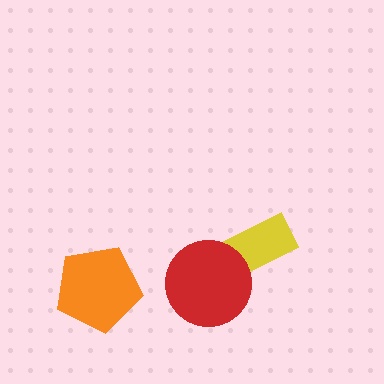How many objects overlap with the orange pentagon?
0 objects overlap with the orange pentagon.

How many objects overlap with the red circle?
1 object overlaps with the red circle.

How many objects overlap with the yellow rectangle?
1 object overlaps with the yellow rectangle.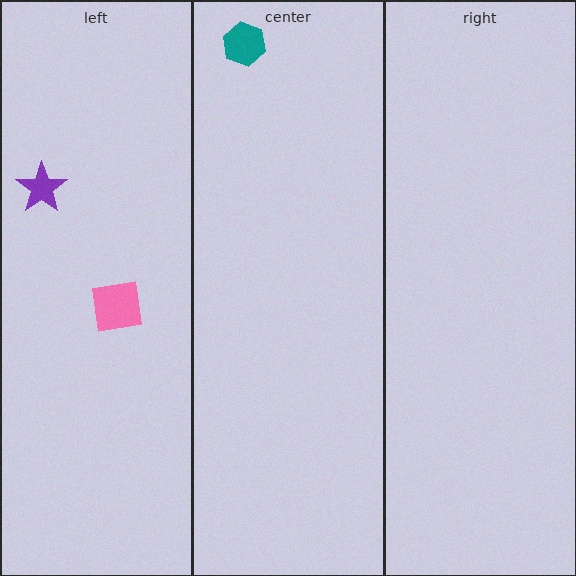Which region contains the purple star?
The left region.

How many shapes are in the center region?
1.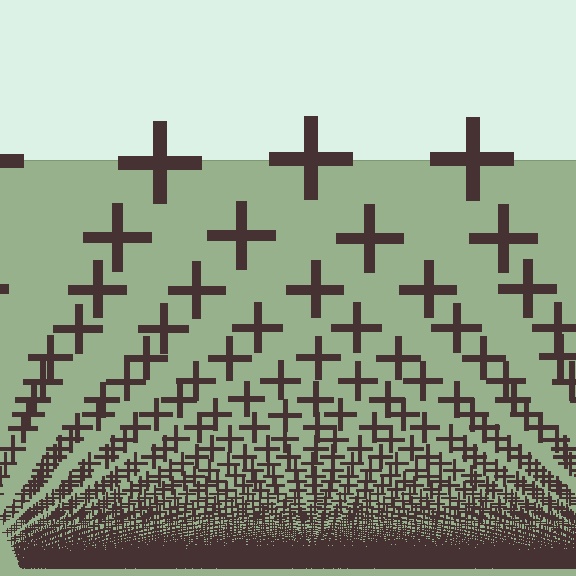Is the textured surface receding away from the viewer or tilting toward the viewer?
The surface appears to tilt toward the viewer. Texture elements get larger and sparser toward the top.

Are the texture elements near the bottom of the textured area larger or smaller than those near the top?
Smaller. The gradient is inverted — elements near the bottom are smaller and denser.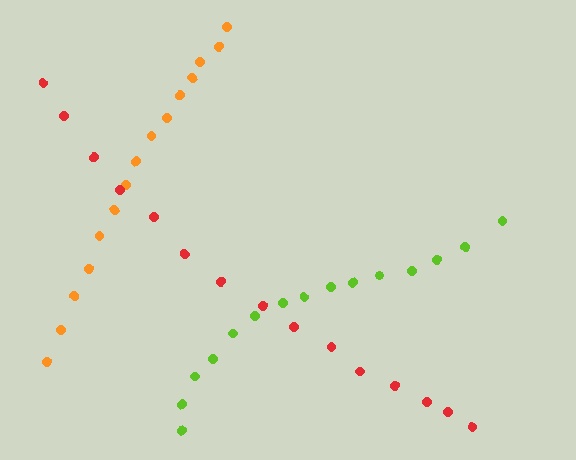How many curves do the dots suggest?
There are 3 distinct paths.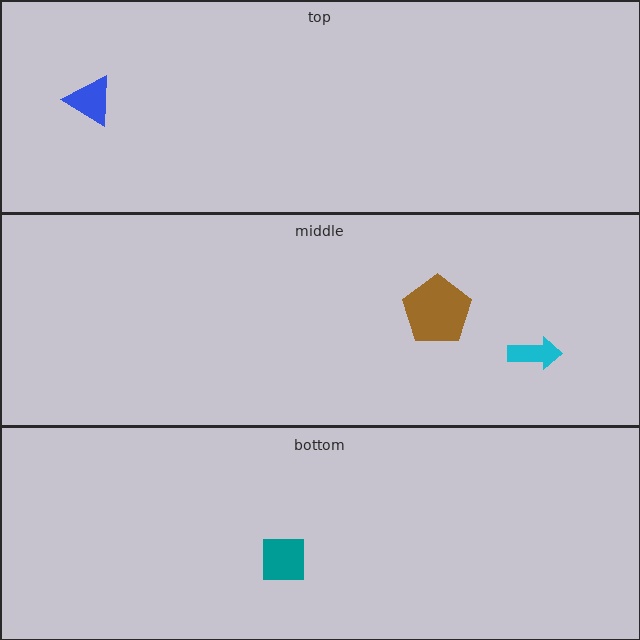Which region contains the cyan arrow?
The middle region.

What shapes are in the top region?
The blue triangle.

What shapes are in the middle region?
The brown pentagon, the cyan arrow.